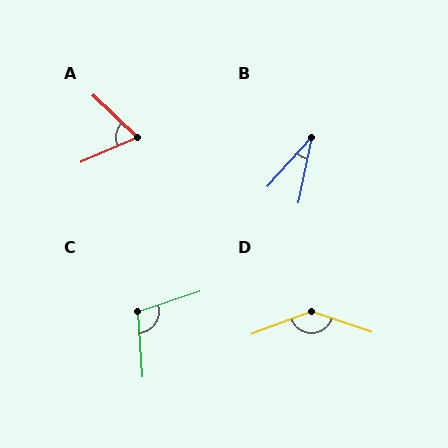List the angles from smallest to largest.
B (31°), A (67°), C (104°), D (141°).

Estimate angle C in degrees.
Approximately 104 degrees.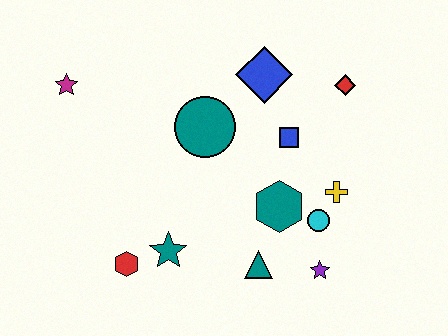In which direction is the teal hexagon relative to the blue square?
The teal hexagon is below the blue square.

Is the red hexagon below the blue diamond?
Yes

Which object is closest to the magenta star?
The teal circle is closest to the magenta star.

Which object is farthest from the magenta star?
The purple star is farthest from the magenta star.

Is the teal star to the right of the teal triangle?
No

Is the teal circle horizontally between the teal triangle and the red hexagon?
Yes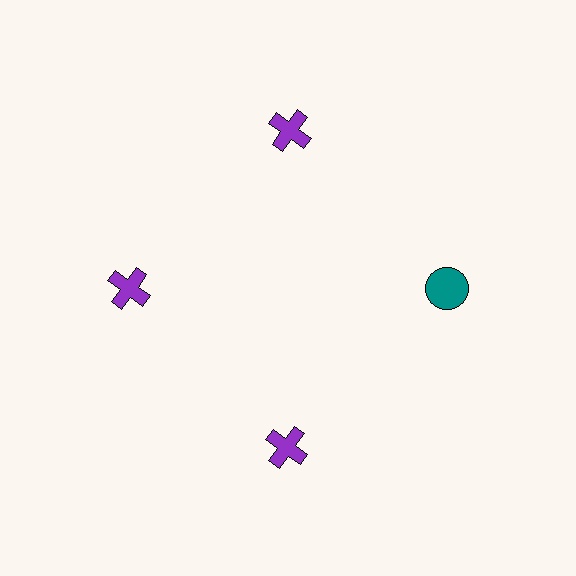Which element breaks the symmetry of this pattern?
The teal circle at roughly the 3 o'clock position breaks the symmetry. All other shapes are purple crosses.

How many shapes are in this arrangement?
There are 4 shapes arranged in a ring pattern.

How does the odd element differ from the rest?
It differs in both color (teal instead of purple) and shape (circle instead of cross).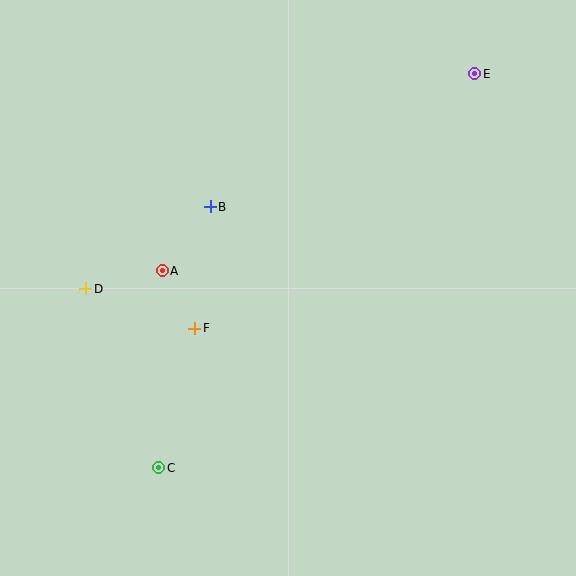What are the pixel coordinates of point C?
Point C is at (159, 468).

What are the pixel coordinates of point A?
Point A is at (162, 271).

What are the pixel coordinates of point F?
Point F is at (195, 328).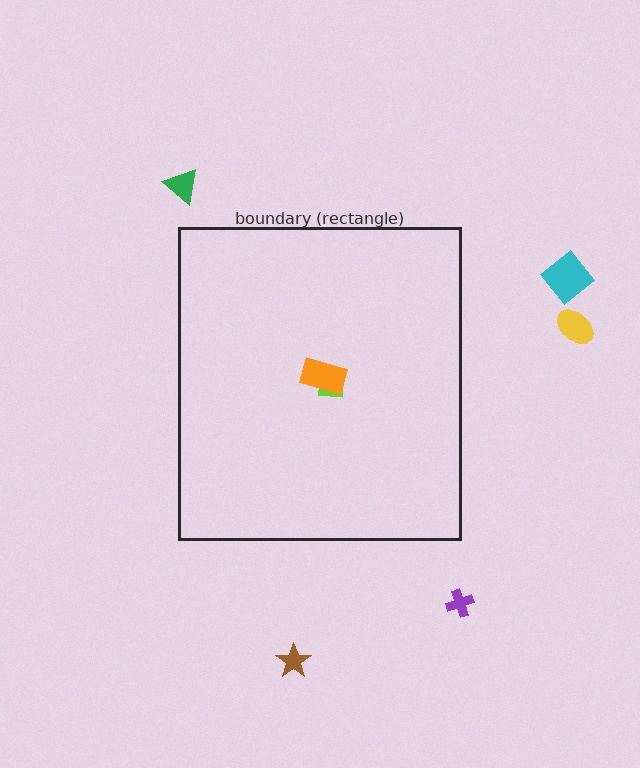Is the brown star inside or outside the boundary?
Outside.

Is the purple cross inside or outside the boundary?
Outside.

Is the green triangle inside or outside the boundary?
Outside.